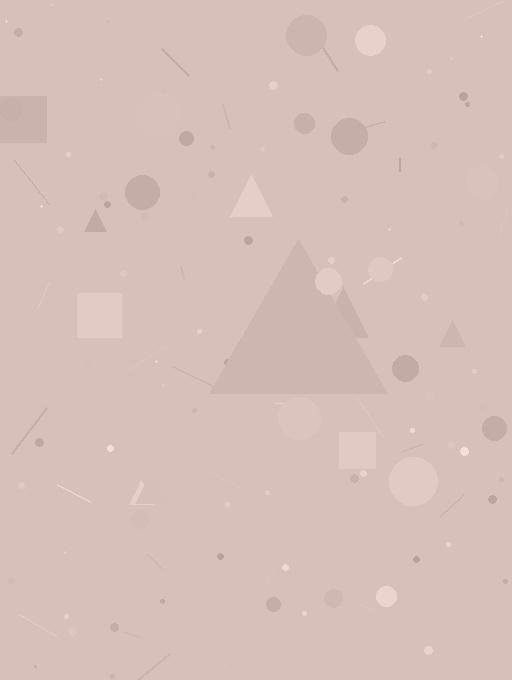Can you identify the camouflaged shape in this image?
The camouflaged shape is a triangle.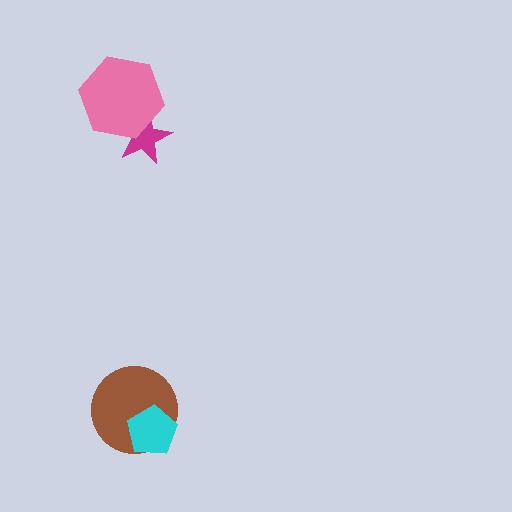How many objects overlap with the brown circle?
1 object overlaps with the brown circle.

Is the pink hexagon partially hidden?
No, no other shape covers it.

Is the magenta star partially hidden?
Yes, it is partially covered by another shape.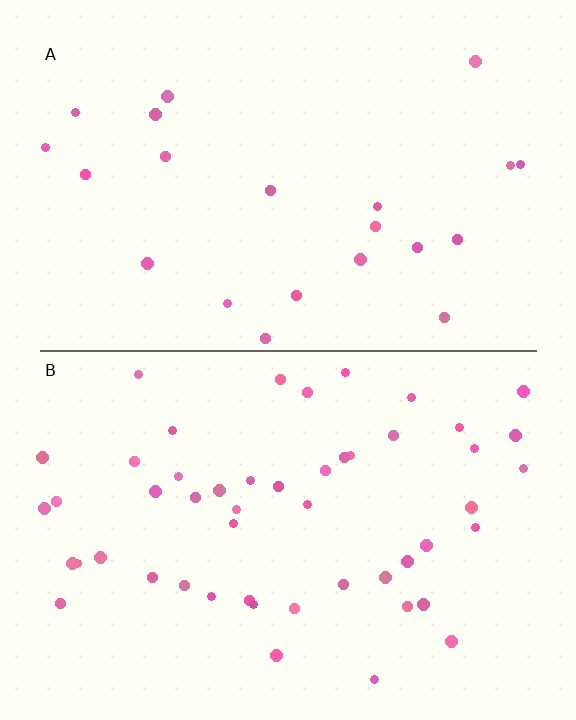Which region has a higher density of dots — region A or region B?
B (the bottom).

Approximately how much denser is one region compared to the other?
Approximately 2.3× — region B over region A.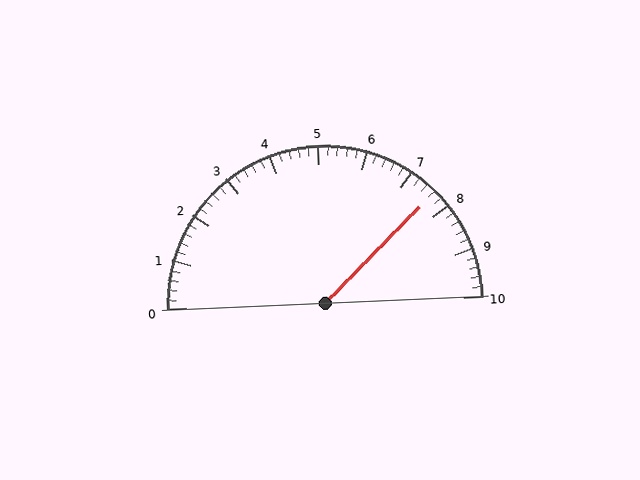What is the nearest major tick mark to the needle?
The nearest major tick mark is 8.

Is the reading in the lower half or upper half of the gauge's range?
The reading is in the upper half of the range (0 to 10).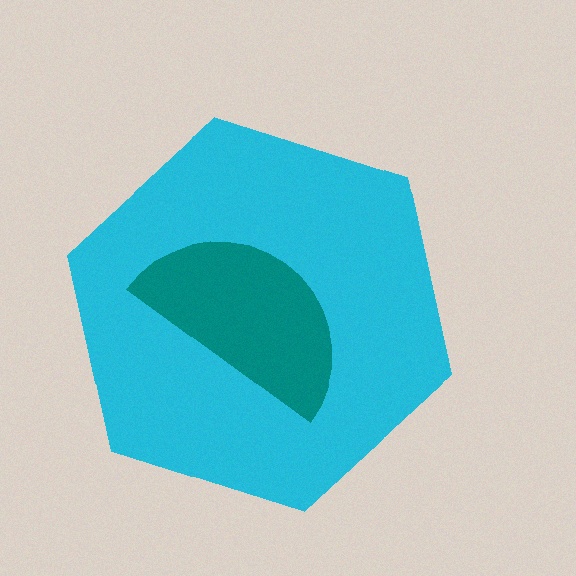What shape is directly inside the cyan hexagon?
The teal semicircle.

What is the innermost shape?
The teal semicircle.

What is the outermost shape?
The cyan hexagon.